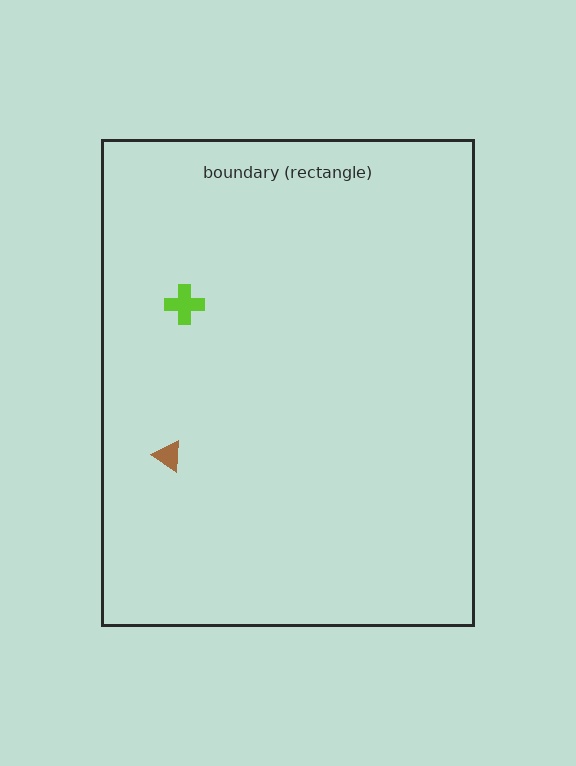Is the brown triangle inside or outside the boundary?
Inside.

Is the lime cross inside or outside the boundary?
Inside.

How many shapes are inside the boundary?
2 inside, 0 outside.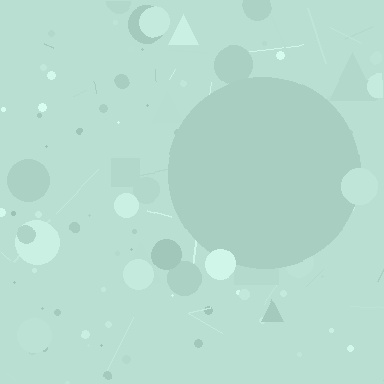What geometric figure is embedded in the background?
A circle is embedded in the background.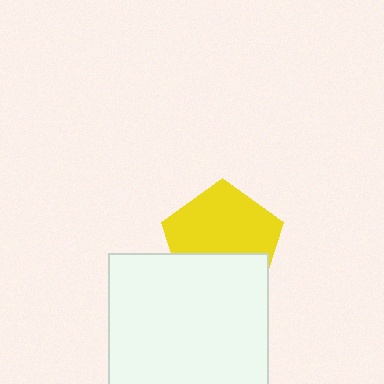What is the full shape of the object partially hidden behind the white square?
The partially hidden object is a yellow pentagon.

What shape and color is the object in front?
The object in front is a white square.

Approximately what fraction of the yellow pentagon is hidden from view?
Roughly 37% of the yellow pentagon is hidden behind the white square.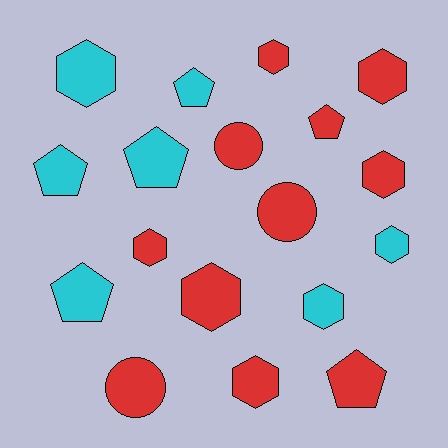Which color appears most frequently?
Red, with 11 objects.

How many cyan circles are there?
There are no cyan circles.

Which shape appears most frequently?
Hexagon, with 9 objects.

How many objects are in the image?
There are 18 objects.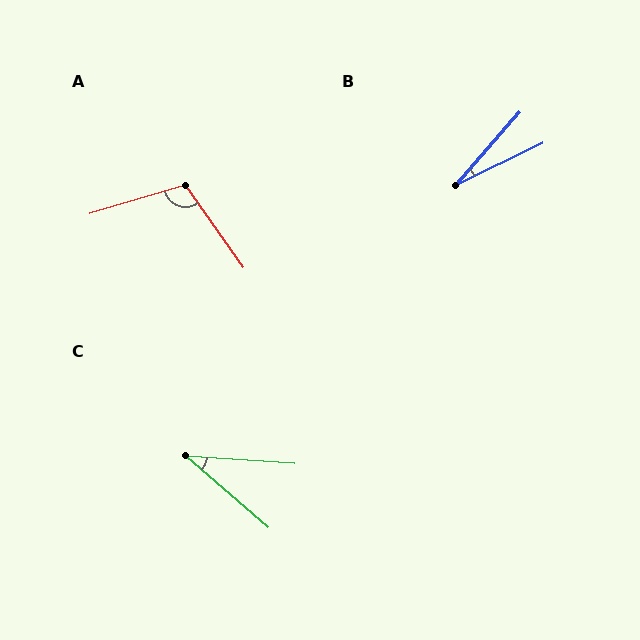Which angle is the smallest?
B, at approximately 23 degrees.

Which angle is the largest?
A, at approximately 109 degrees.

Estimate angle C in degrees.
Approximately 37 degrees.